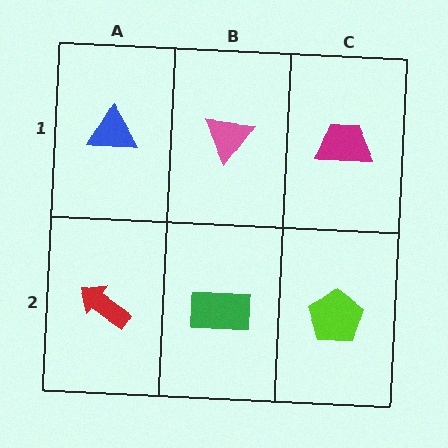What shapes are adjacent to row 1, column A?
A red arrow (row 2, column A), a pink triangle (row 1, column B).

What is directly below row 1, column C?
A lime pentagon.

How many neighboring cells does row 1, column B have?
3.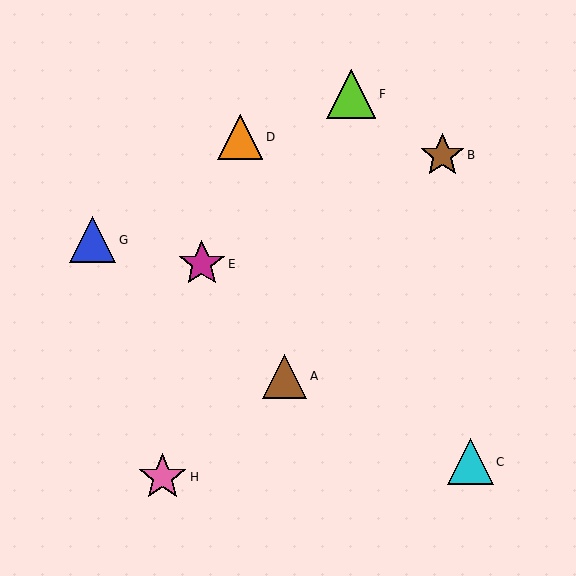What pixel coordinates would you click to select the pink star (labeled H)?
Click at (163, 477) to select the pink star H.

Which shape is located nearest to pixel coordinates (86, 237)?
The blue triangle (labeled G) at (93, 240) is nearest to that location.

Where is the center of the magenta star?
The center of the magenta star is at (202, 264).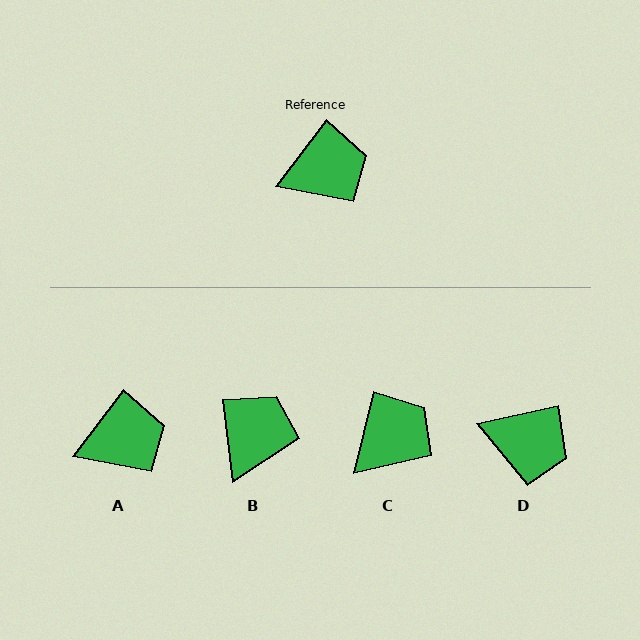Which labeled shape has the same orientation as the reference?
A.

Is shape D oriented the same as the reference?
No, it is off by about 40 degrees.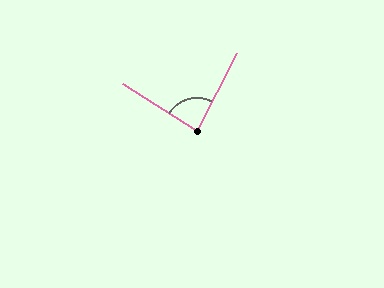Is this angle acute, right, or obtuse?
It is acute.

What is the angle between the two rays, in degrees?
Approximately 85 degrees.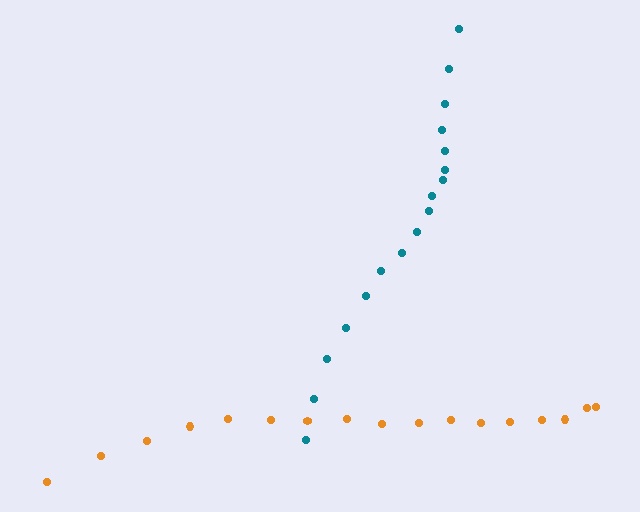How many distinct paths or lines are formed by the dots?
There are 2 distinct paths.